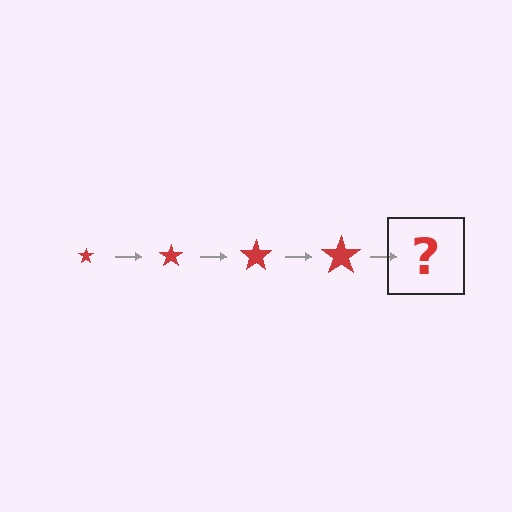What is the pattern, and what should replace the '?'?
The pattern is that the star gets progressively larger each step. The '?' should be a red star, larger than the previous one.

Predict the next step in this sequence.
The next step is a red star, larger than the previous one.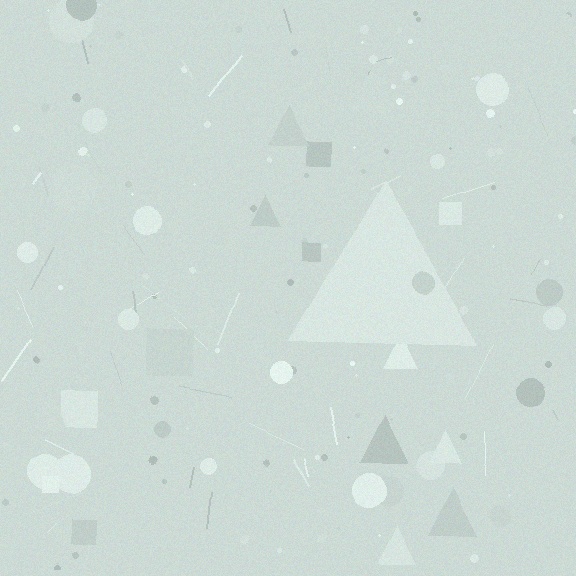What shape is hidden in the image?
A triangle is hidden in the image.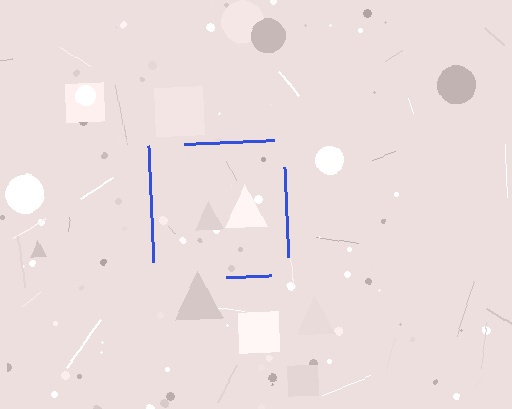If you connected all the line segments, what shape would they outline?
They would outline a square.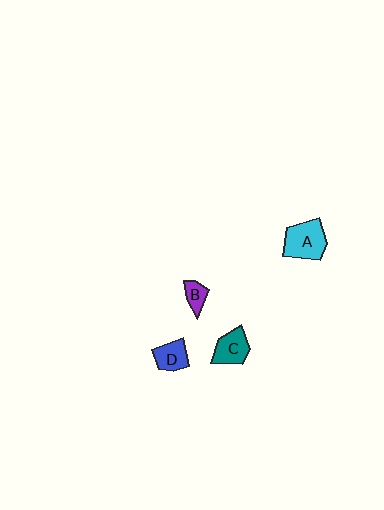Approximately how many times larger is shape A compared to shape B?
Approximately 2.4 times.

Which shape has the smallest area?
Shape B (purple).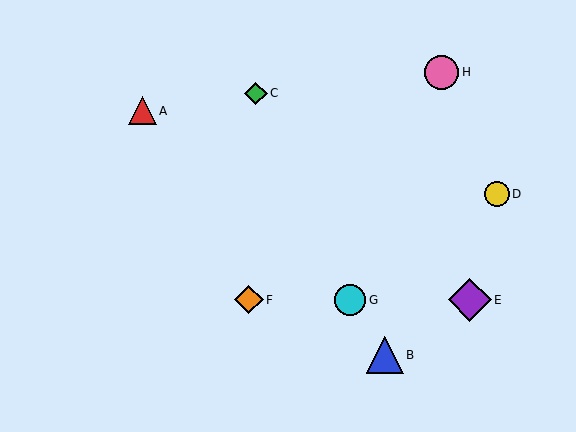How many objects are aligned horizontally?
3 objects (E, F, G) are aligned horizontally.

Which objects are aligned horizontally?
Objects E, F, G are aligned horizontally.